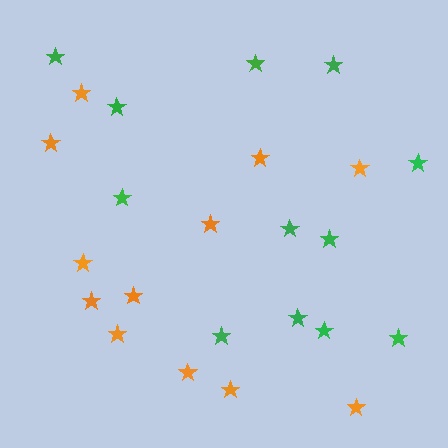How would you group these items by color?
There are 2 groups: one group of green stars (12) and one group of orange stars (12).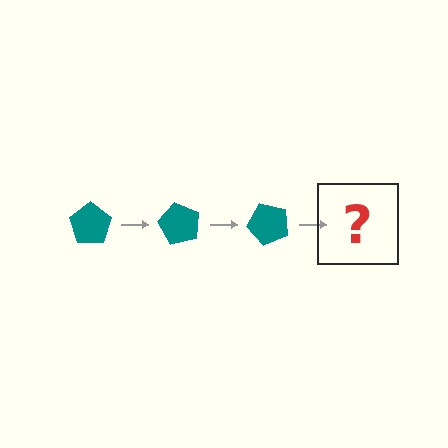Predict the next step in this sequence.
The next step is a teal pentagon rotated 180 degrees.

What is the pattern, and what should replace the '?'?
The pattern is that the pentagon rotates 60 degrees each step. The '?' should be a teal pentagon rotated 180 degrees.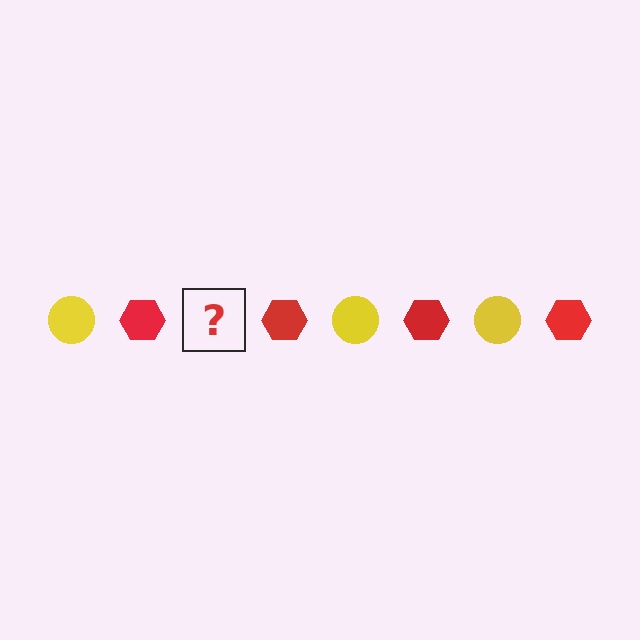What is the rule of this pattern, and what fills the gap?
The rule is that the pattern alternates between yellow circle and red hexagon. The gap should be filled with a yellow circle.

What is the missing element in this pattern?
The missing element is a yellow circle.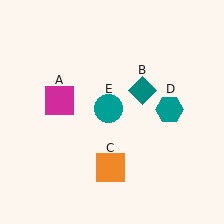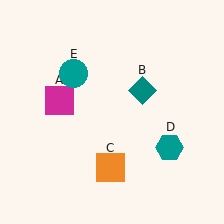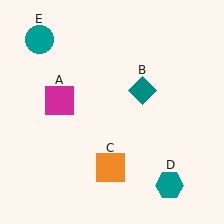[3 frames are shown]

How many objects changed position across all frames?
2 objects changed position: teal hexagon (object D), teal circle (object E).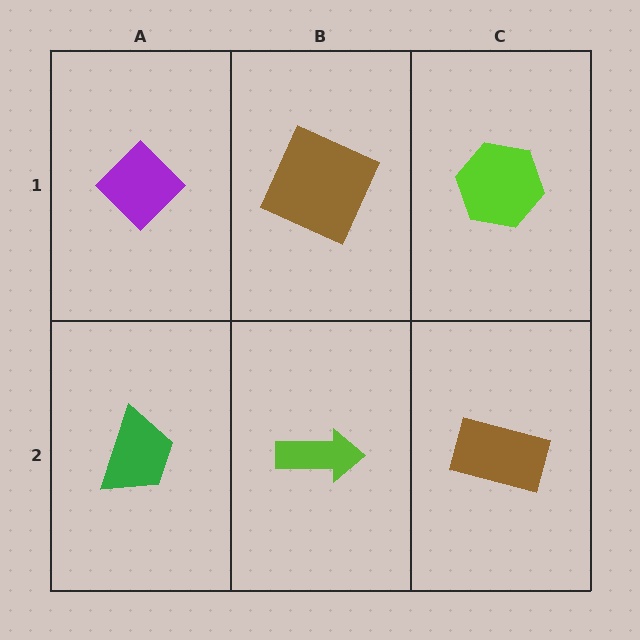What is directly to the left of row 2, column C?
A lime arrow.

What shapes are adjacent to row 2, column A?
A purple diamond (row 1, column A), a lime arrow (row 2, column B).